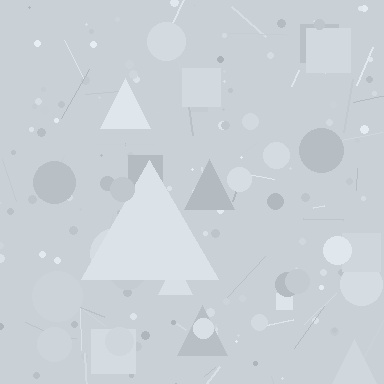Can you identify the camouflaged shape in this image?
The camouflaged shape is a triangle.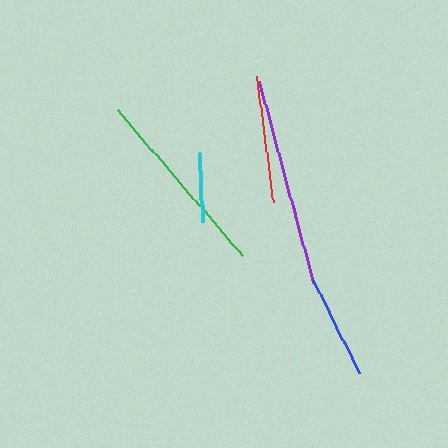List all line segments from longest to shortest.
From longest to shortest: purple, green, red, blue, cyan.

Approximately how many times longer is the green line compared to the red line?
The green line is approximately 1.5 times the length of the red line.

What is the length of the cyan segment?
The cyan segment is approximately 70 pixels long.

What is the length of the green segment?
The green segment is approximately 191 pixels long.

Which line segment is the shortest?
The cyan line is the shortest at approximately 70 pixels.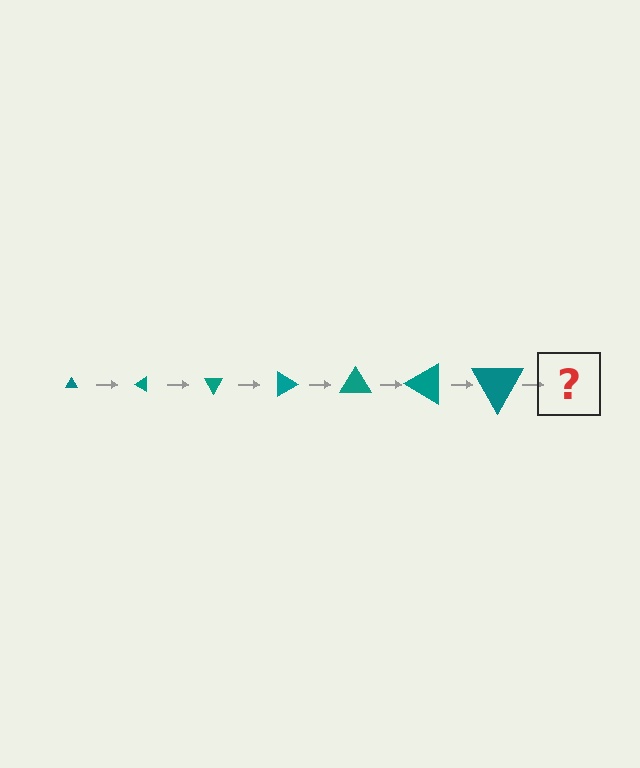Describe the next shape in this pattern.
It should be a triangle, larger than the previous one and rotated 210 degrees from the start.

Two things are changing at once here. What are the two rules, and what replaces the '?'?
The two rules are that the triangle grows larger each step and it rotates 30 degrees each step. The '?' should be a triangle, larger than the previous one and rotated 210 degrees from the start.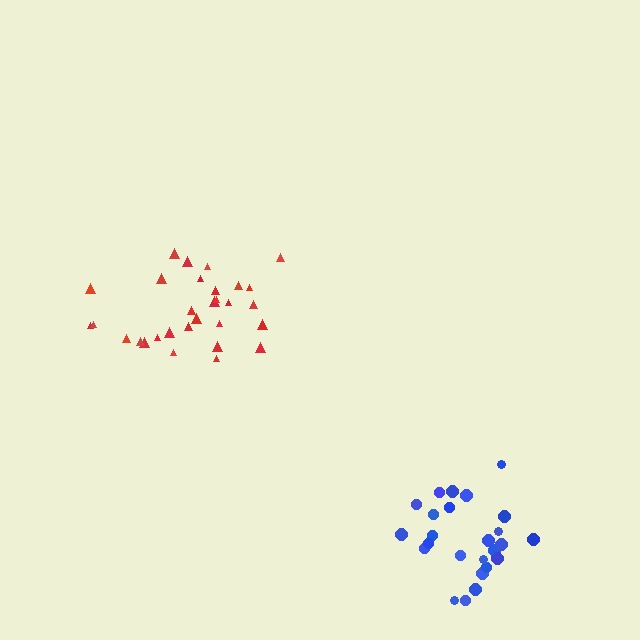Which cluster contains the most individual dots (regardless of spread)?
Red (31).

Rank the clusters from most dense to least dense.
blue, red.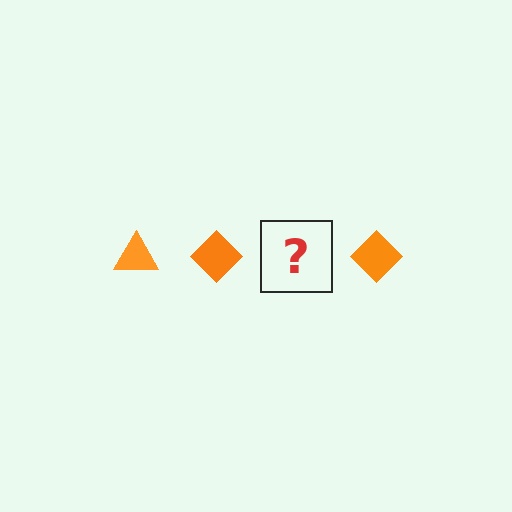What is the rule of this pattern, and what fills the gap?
The rule is that the pattern cycles through triangle, diamond shapes in orange. The gap should be filled with an orange triangle.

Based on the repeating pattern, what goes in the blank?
The blank should be an orange triangle.